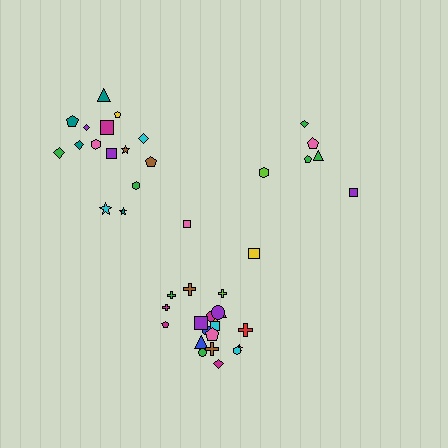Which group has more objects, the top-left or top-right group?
The top-left group.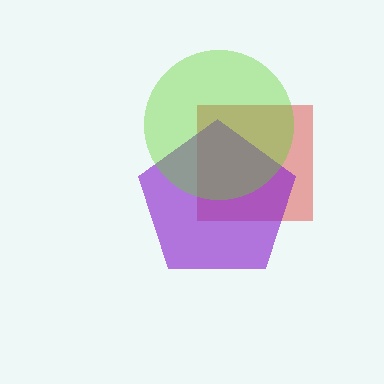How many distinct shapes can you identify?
There are 3 distinct shapes: a red square, a purple pentagon, a lime circle.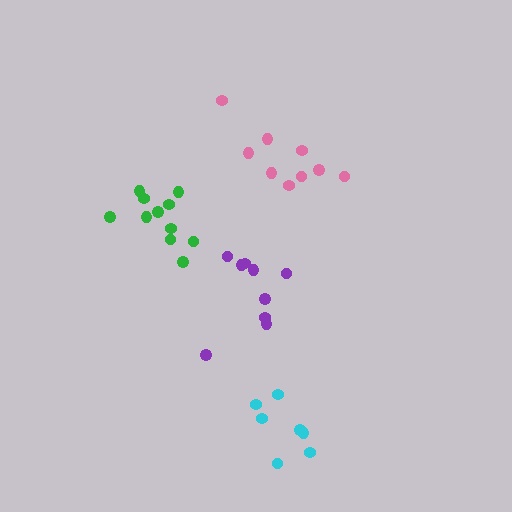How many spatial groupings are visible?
There are 4 spatial groupings.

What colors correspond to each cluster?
The clusters are colored: green, pink, cyan, purple.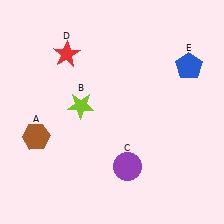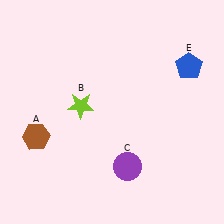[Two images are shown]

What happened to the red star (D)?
The red star (D) was removed in Image 2. It was in the top-left area of Image 1.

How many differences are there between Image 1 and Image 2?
There is 1 difference between the two images.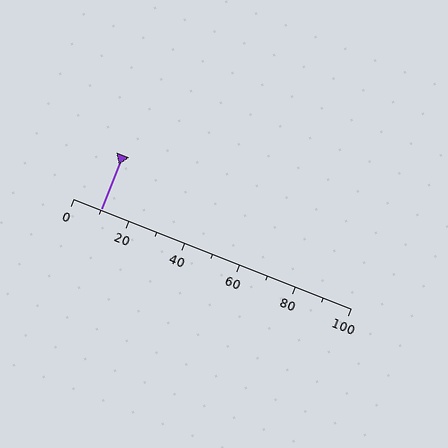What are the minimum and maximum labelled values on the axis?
The axis runs from 0 to 100.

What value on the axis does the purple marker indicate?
The marker indicates approximately 10.